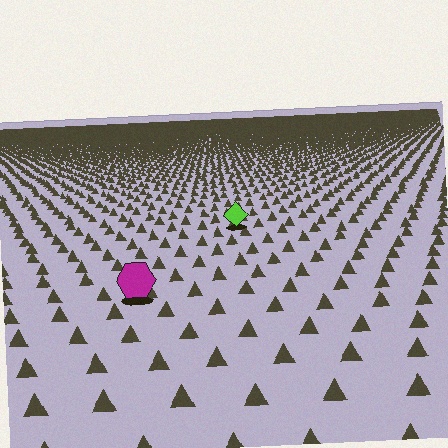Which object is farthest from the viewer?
The lime diamond is farthest from the viewer. It appears smaller and the ground texture around it is denser.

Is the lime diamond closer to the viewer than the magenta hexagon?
No. The magenta hexagon is closer — you can tell from the texture gradient: the ground texture is coarser near it.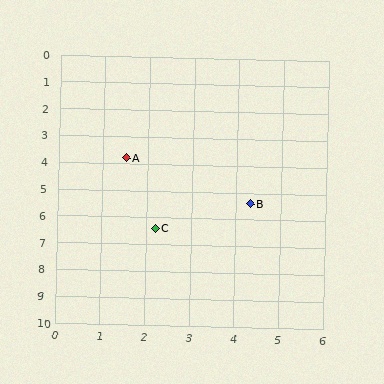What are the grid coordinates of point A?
Point A is at approximately (1.5, 3.8).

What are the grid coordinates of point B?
Point B is at approximately (4.3, 5.4).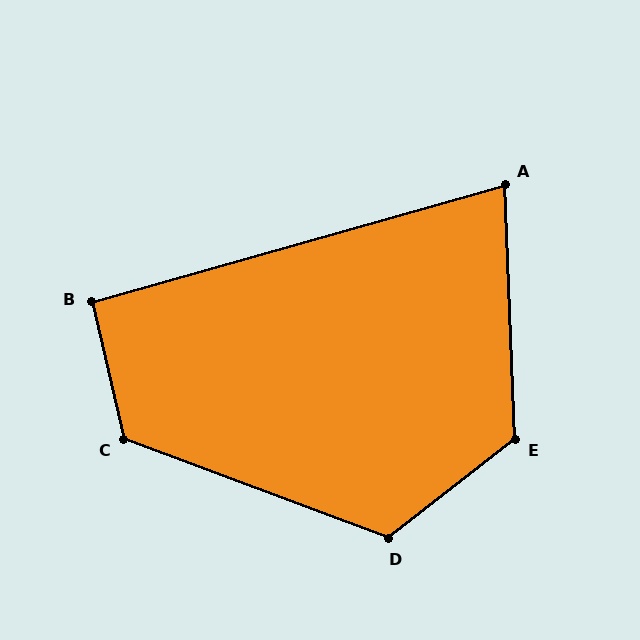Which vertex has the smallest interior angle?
A, at approximately 77 degrees.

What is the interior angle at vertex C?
Approximately 124 degrees (obtuse).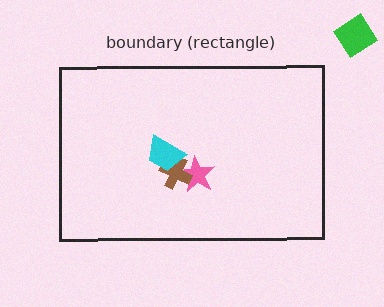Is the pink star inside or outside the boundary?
Inside.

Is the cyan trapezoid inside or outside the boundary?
Inside.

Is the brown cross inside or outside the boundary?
Inside.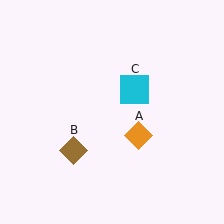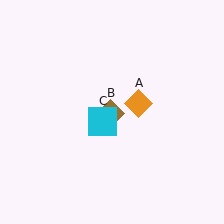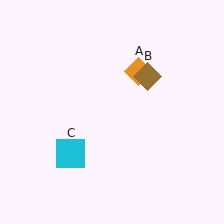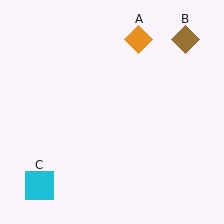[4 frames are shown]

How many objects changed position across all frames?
3 objects changed position: orange diamond (object A), brown diamond (object B), cyan square (object C).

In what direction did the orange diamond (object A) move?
The orange diamond (object A) moved up.